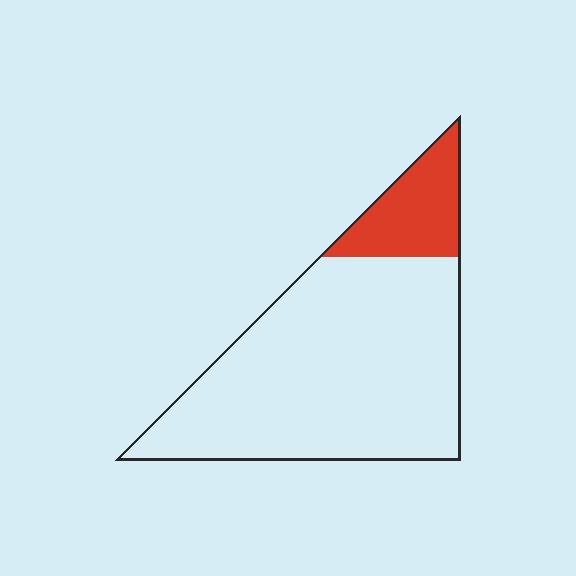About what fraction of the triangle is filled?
About one sixth (1/6).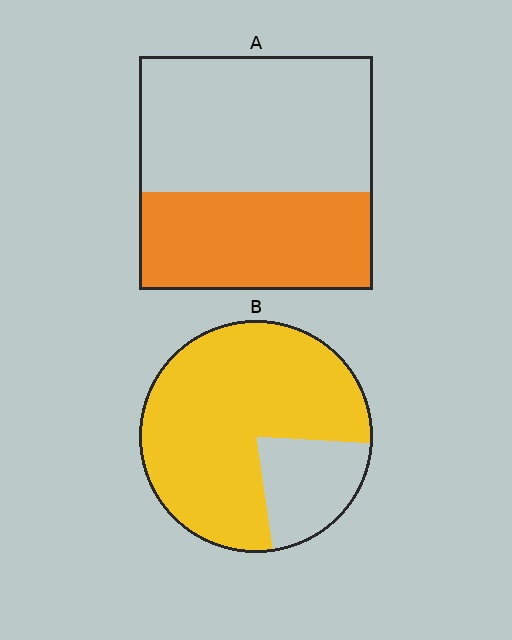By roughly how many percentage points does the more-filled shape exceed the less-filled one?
By roughly 35 percentage points (B over A).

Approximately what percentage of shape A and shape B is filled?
A is approximately 40% and B is approximately 80%.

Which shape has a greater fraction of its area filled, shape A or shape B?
Shape B.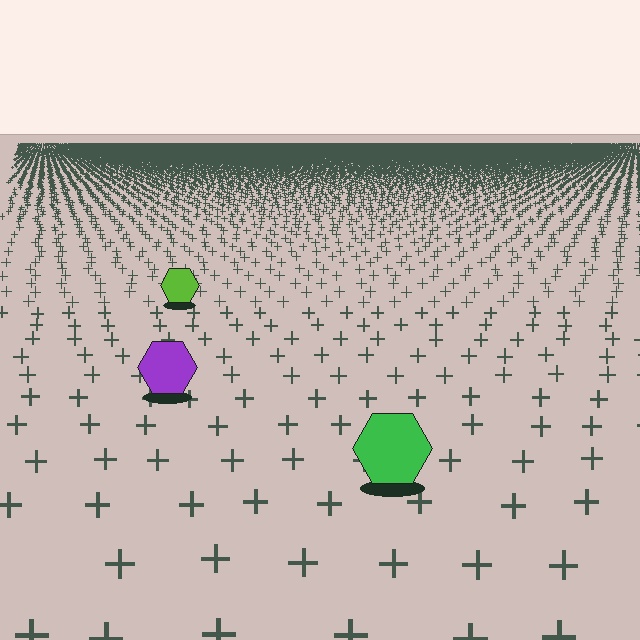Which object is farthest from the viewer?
The lime hexagon is farthest from the viewer. It appears smaller and the ground texture around it is denser.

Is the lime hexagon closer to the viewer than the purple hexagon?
No. The purple hexagon is closer — you can tell from the texture gradient: the ground texture is coarser near it.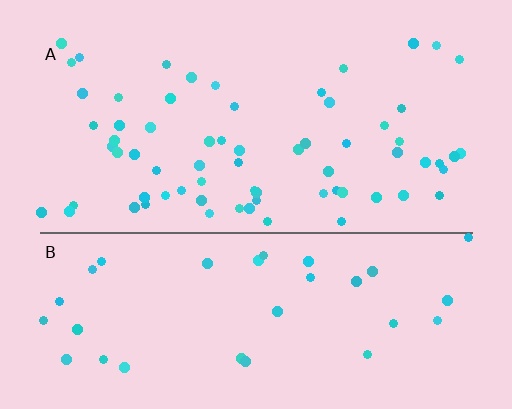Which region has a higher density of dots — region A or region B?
A (the top).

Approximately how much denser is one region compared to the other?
Approximately 2.0× — region A over region B.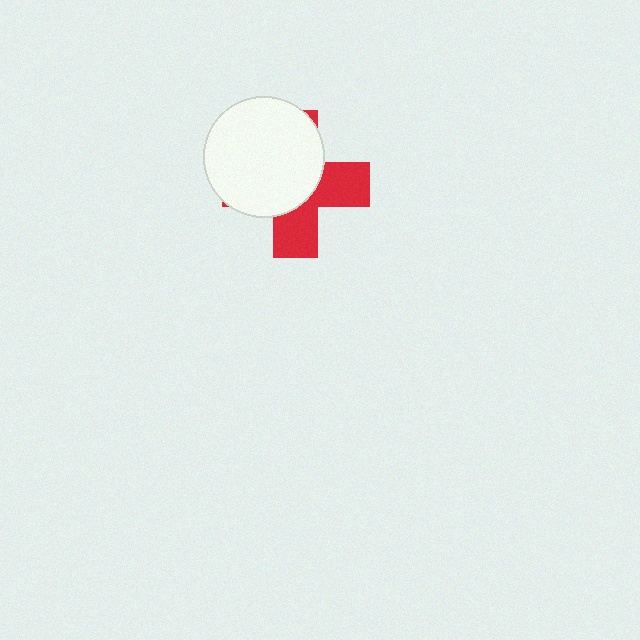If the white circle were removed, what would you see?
You would see the complete red cross.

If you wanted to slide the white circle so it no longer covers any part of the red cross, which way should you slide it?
Slide it toward the upper-left — that is the most direct way to separate the two shapes.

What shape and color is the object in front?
The object in front is a white circle.